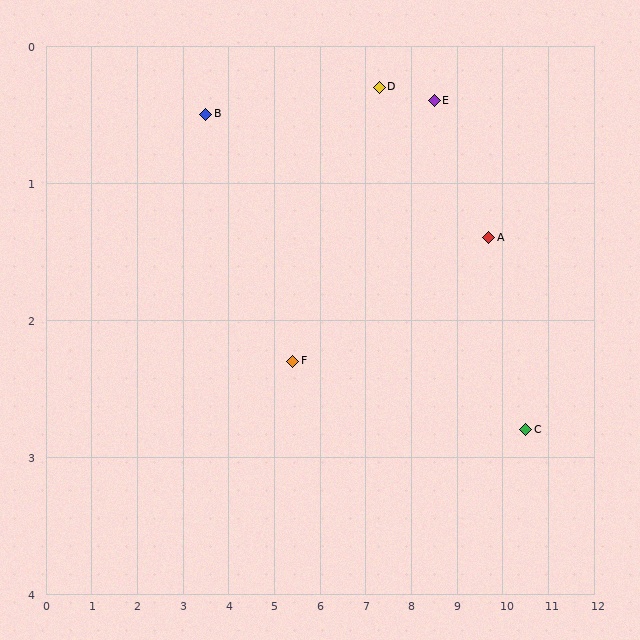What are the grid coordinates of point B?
Point B is at approximately (3.5, 0.5).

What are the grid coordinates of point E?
Point E is at approximately (8.5, 0.4).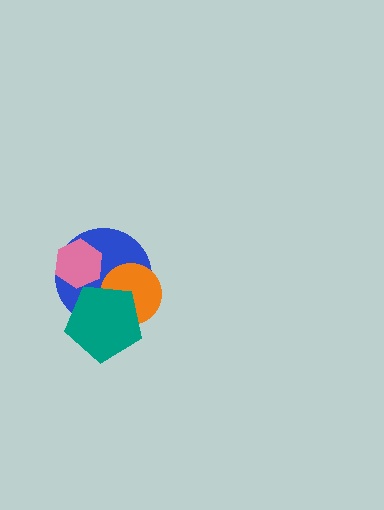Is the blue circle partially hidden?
Yes, it is partially covered by another shape.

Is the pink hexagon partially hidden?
No, no other shape covers it.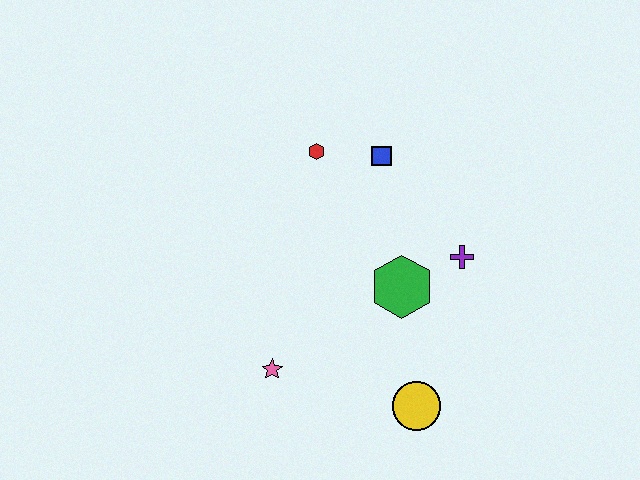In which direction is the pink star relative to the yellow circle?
The pink star is to the left of the yellow circle.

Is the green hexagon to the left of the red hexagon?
No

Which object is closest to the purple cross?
The green hexagon is closest to the purple cross.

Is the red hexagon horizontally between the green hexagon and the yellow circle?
No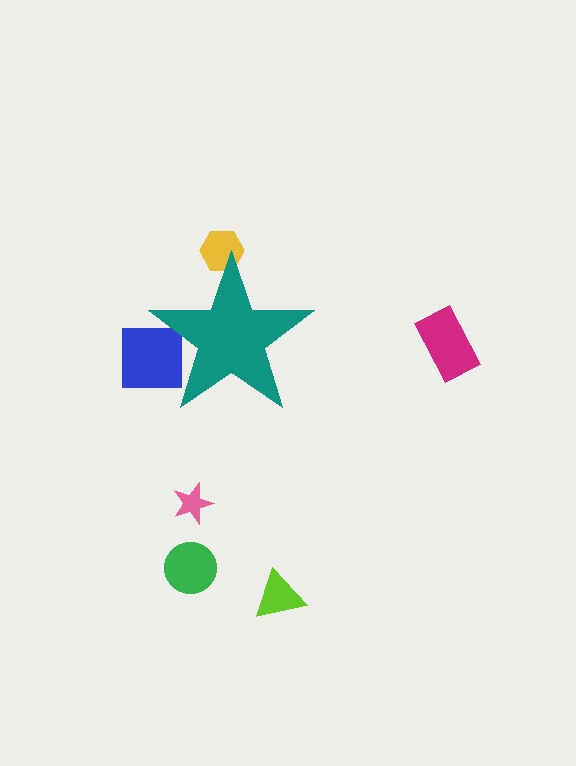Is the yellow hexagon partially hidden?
Yes, the yellow hexagon is partially hidden behind the teal star.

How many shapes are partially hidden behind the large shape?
2 shapes are partially hidden.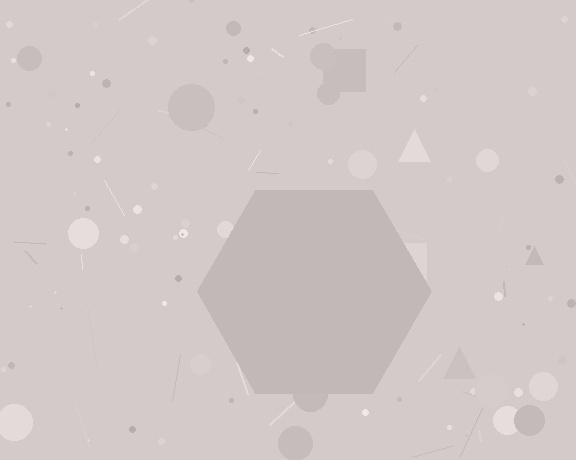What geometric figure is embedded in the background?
A hexagon is embedded in the background.